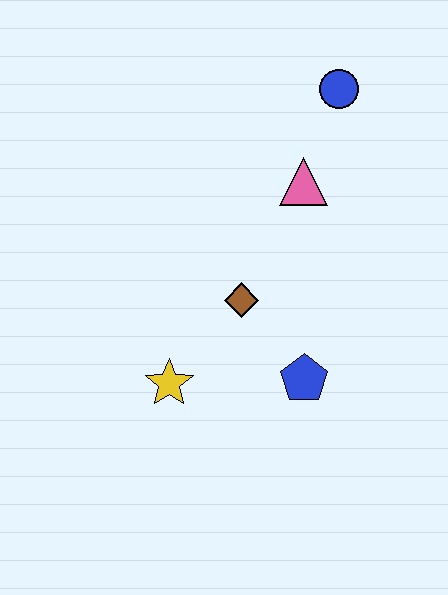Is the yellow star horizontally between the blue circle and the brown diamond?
No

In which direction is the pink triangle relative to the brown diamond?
The pink triangle is above the brown diamond.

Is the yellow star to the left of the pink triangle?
Yes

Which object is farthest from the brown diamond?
The blue circle is farthest from the brown diamond.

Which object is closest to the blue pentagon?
The brown diamond is closest to the blue pentagon.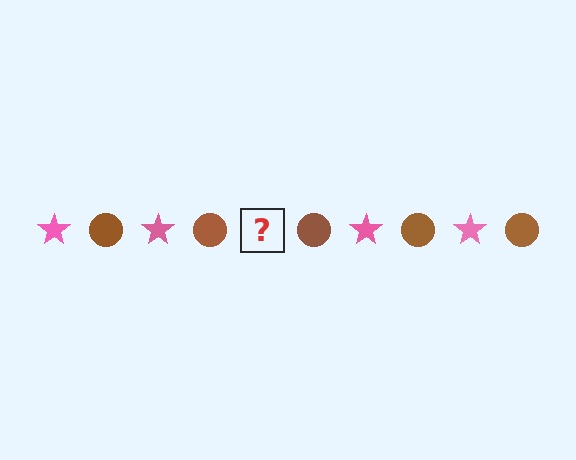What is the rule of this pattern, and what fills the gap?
The rule is that the pattern alternates between pink star and brown circle. The gap should be filled with a pink star.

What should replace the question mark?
The question mark should be replaced with a pink star.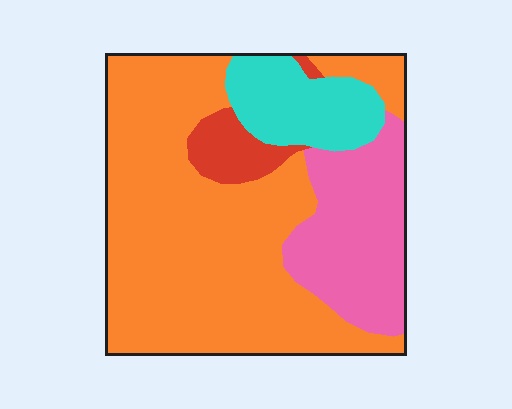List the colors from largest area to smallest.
From largest to smallest: orange, pink, cyan, red.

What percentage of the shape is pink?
Pink takes up between a sixth and a third of the shape.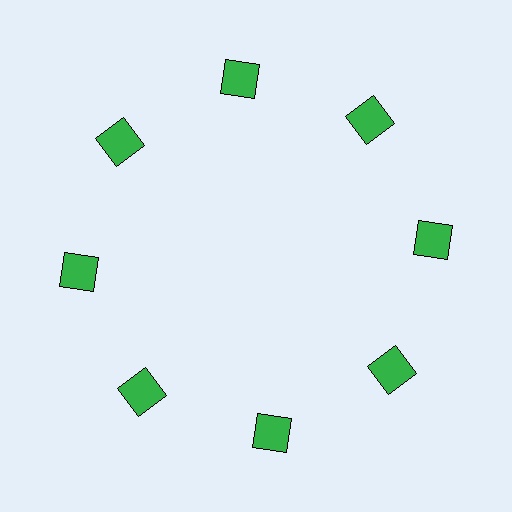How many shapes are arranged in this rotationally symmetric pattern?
There are 8 shapes, arranged in 8 groups of 1.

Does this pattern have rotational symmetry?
Yes, this pattern has 8-fold rotational symmetry. It looks the same after rotating 45 degrees around the center.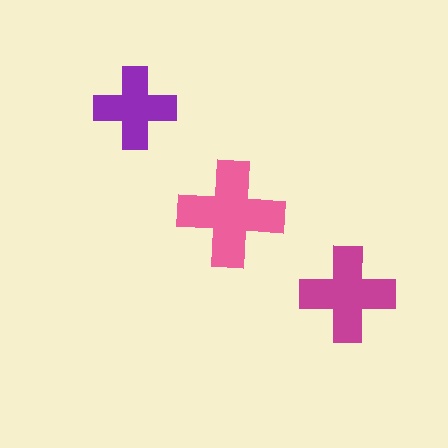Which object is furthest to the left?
The purple cross is leftmost.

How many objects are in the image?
There are 3 objects in the image.